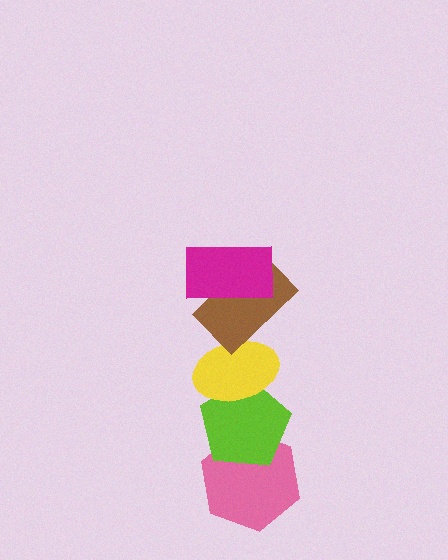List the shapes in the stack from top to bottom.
From top to bottom: the magenta rectangle, the brown rectangle, the yellow ellipse, the lime pentagon, the pink hexagon.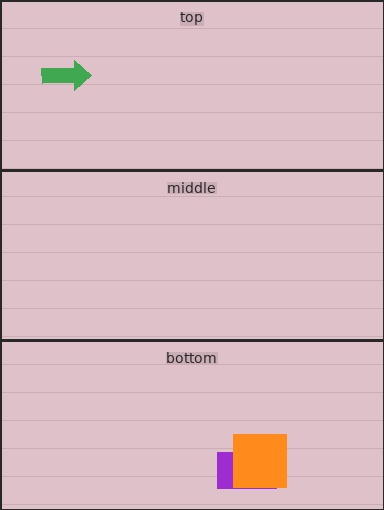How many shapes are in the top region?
1.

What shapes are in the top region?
The green arrow.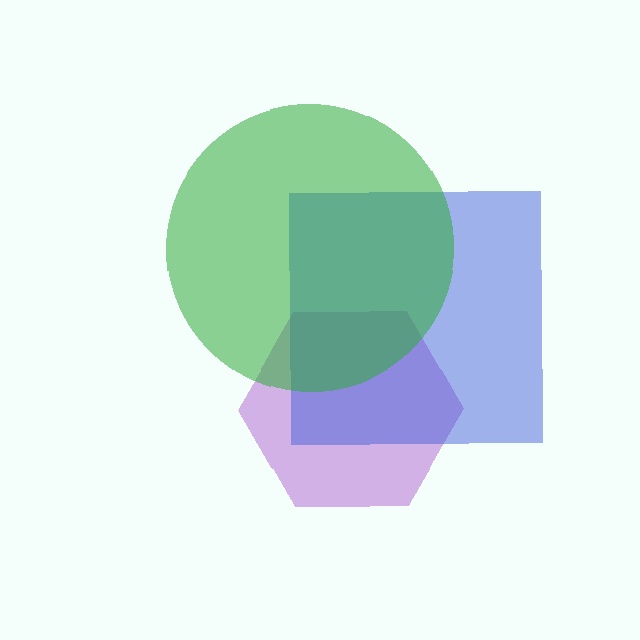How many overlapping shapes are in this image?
There are 3 overlapping shapes in the image.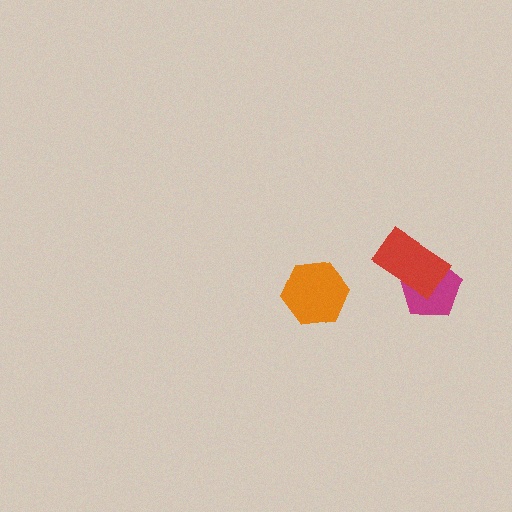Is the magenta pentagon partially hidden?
Yes, it is partially covered by another shape.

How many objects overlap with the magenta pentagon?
1 object overlaps with the magenta pentagon.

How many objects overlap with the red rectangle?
1 object overlaps with the red rectangle.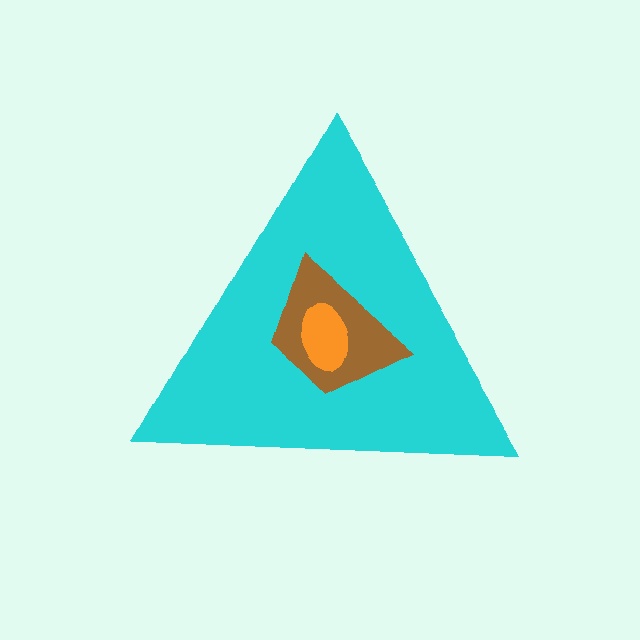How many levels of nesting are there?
3.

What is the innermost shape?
The orange ellipse.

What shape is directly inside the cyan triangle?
The brown trapezoid.